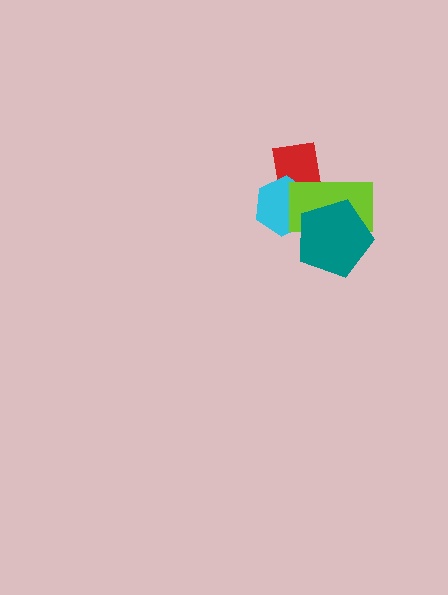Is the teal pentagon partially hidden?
No, no other shape covers it.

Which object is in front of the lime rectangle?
The teal pentagon is in front of the lime rectangle.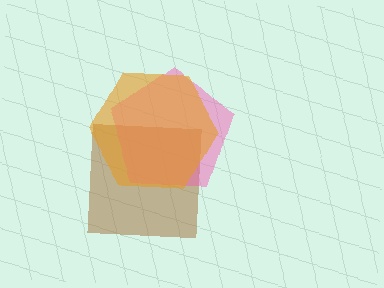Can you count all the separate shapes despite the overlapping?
Yes, there are 3 separate shapes.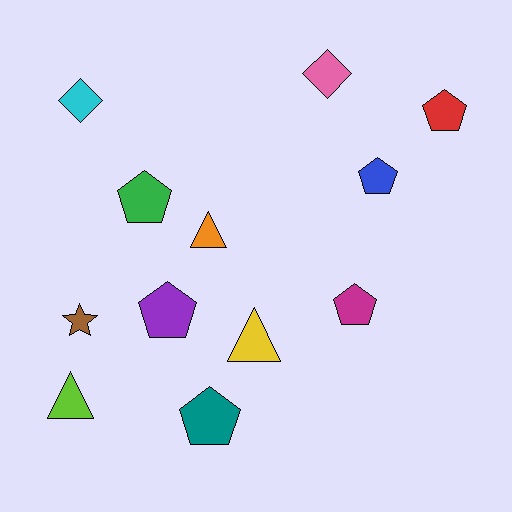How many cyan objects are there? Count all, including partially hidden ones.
There is 1 cyan object.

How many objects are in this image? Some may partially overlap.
There are 12 objects.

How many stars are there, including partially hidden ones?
There is 1 star.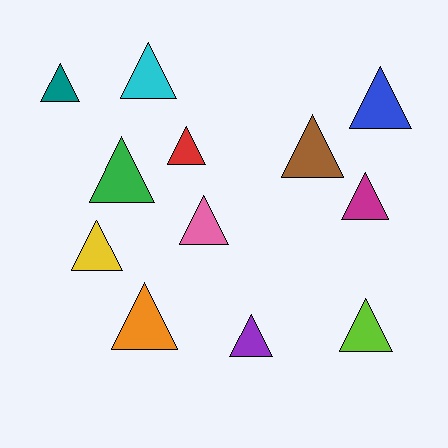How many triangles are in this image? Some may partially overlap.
There are 12 triangles.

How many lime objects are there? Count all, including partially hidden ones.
There is 1 lime object.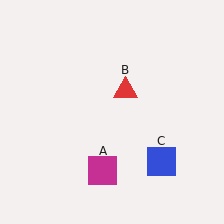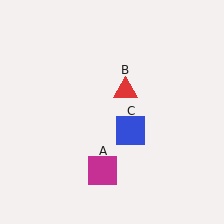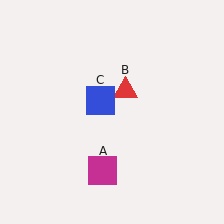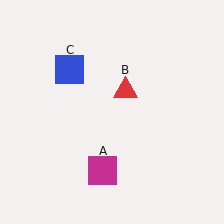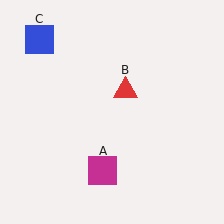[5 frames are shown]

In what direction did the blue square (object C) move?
The blue square (object C) moved up and to the left.